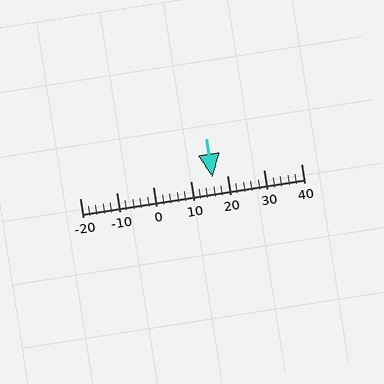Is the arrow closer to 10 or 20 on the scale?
The arrow is closer to 20.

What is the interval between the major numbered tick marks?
The major tick marks are spaced 10 units apart.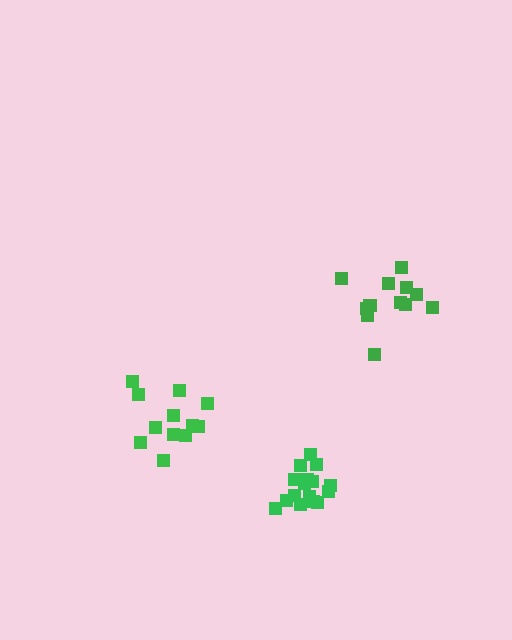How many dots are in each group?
Group 1: 16 dots, Group 2: 13 dots, Group 3: 12 dots (41 total).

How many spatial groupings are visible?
There are 3 spatial groupings.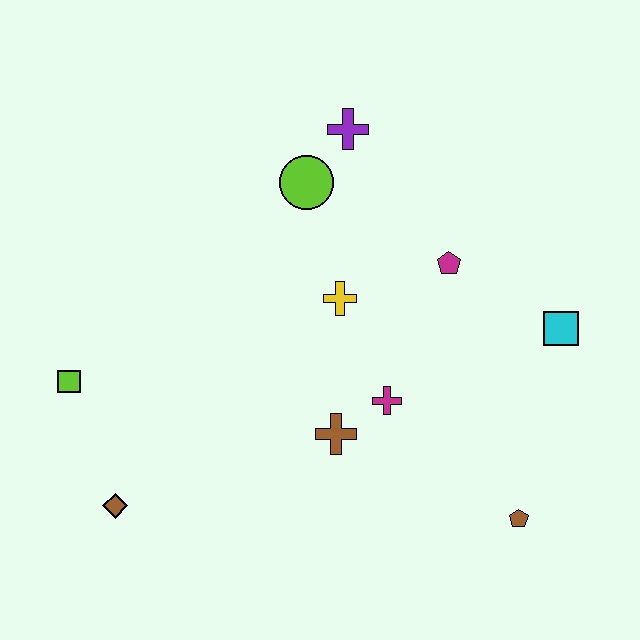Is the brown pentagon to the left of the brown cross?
No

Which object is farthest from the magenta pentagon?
The brown diamond is farthest from the magenta pentagon.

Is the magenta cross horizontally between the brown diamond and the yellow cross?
No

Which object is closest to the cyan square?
The magenta pentagon is closest to the cyan square.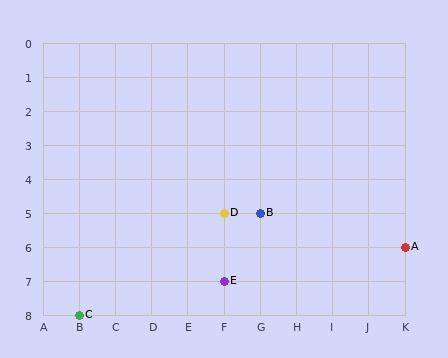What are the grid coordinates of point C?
Point C is at grid coordinates (B, 8).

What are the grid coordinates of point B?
Point B is at grid coordinates (G, 5).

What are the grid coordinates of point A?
Point A is at grid coordinates (K, 6).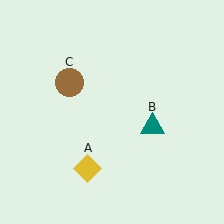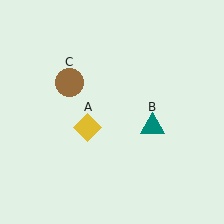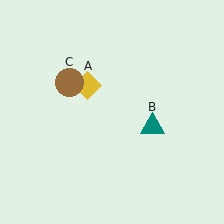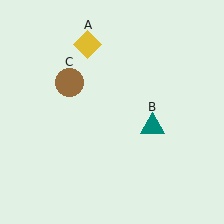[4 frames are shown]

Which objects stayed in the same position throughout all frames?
Teal triangle (object B) and brown circle (object C) remained stationary.